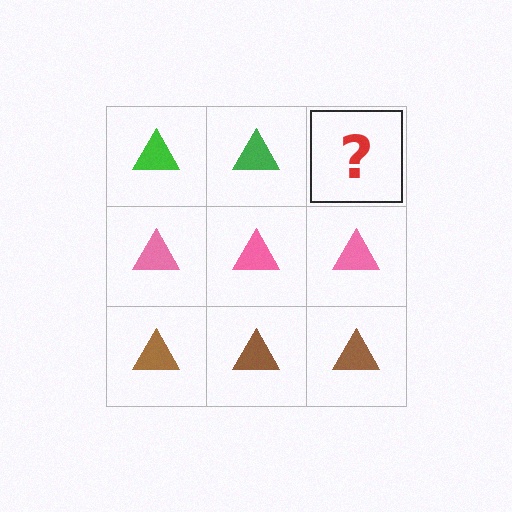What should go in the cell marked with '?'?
The missing cell should contain a green triangle.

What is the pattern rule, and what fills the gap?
The rule is that each row has a consistent color. The gap should be filled with a green triangle.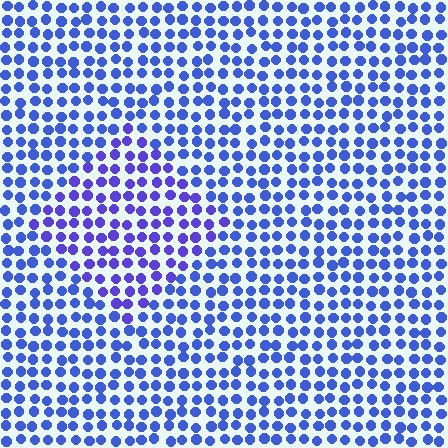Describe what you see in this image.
The image is filled with small blue elements in a uniform arrangement. A diamond-shaped region is visible where the elements are tinted to a slightly different hue, forming a subtle color boundary.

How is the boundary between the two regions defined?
The boundary is defined purely by a slight shift in hue (about 22 degrees). Spacing, size, and orientation are identical on both sides.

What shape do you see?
I see a diamond.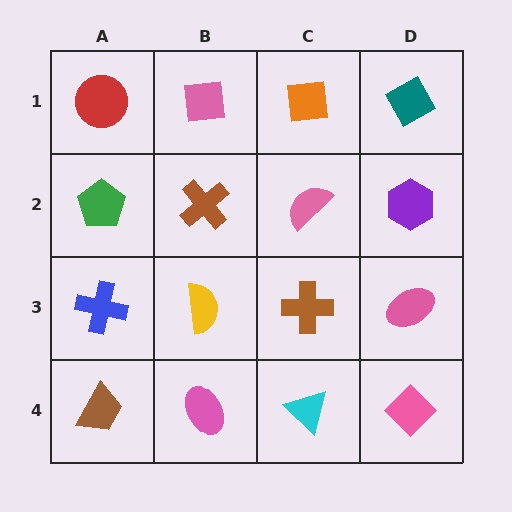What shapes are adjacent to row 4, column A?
A blue cross (row 3, column A), a pink ellipse (row 4, column B).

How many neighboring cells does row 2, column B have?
4.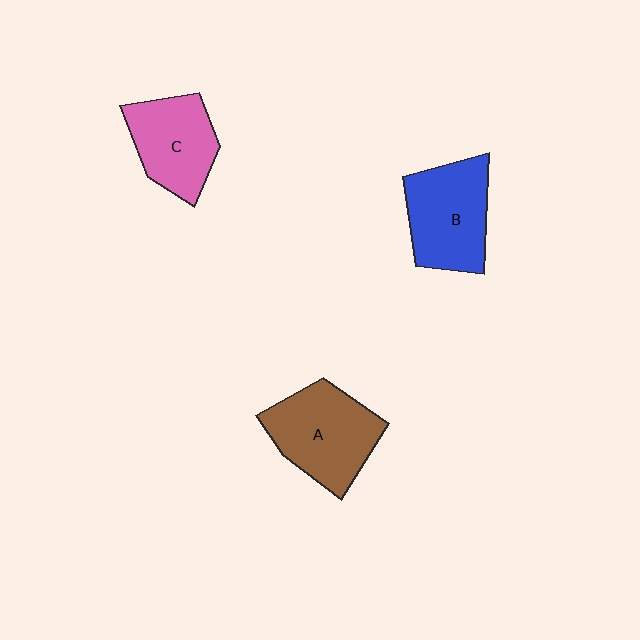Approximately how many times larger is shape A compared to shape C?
Approximately 1.2 times.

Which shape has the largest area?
Shape A (brown).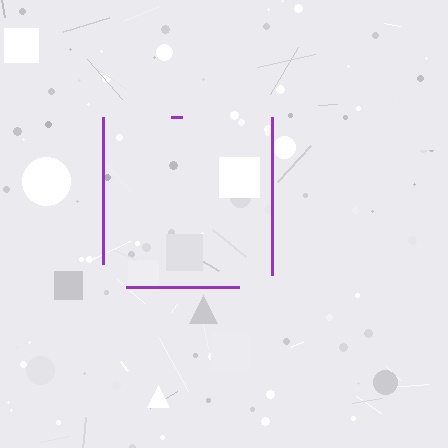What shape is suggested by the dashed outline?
The dashed outline suggests a square.